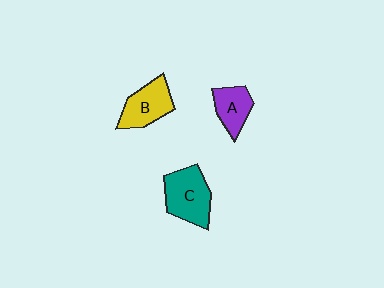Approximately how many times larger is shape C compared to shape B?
Approximately 1.2 times.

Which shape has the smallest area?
Shape A (purple).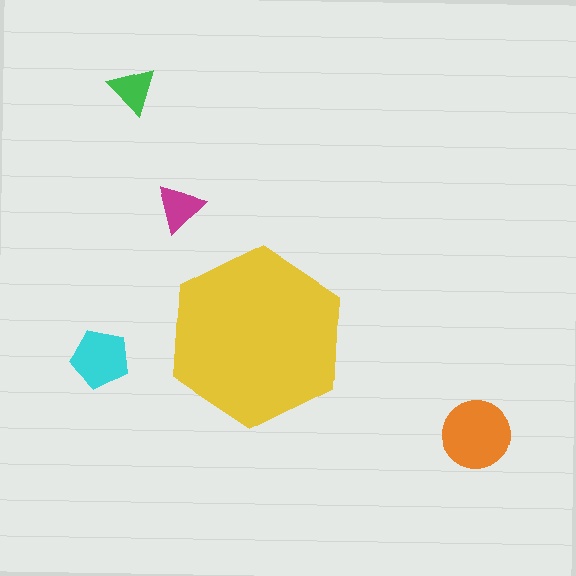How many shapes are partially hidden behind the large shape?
0 shapes are partially hidden.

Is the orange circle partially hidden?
No, the orange circle is fully visible.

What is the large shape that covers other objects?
A yellow hexagon.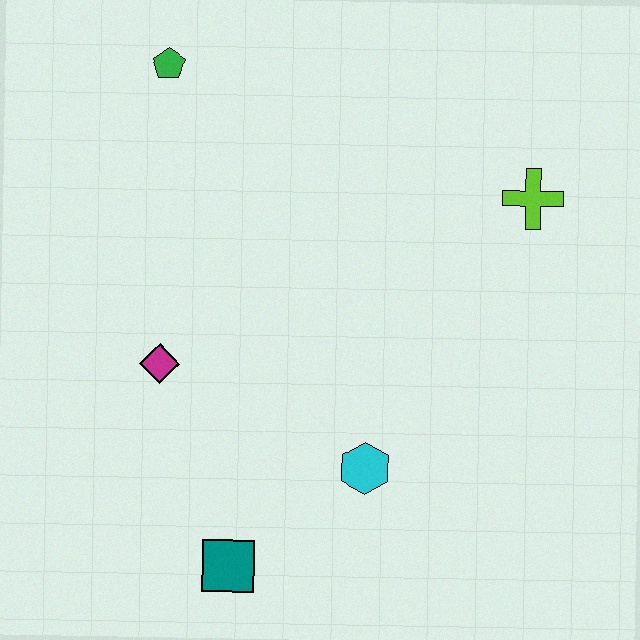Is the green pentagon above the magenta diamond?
Yes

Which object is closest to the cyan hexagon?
The teal square is closest to the cyan hexagon.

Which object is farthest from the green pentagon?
The teal square is farthest from the green pentagon.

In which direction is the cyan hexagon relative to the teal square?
The cyan hexagon is to the right of the teal square.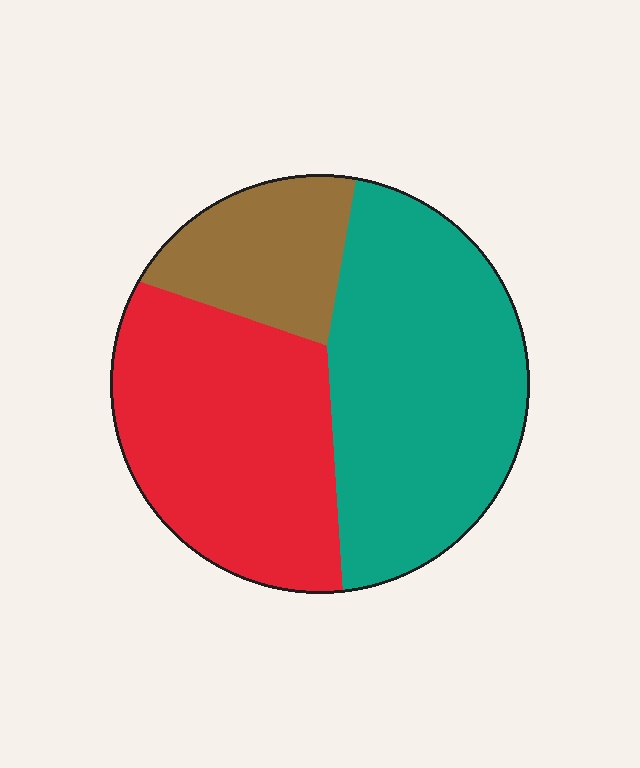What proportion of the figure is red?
Red covers 39% of the figure.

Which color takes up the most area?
Teal, at roughly 45%.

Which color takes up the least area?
Brown, at roughly 15%.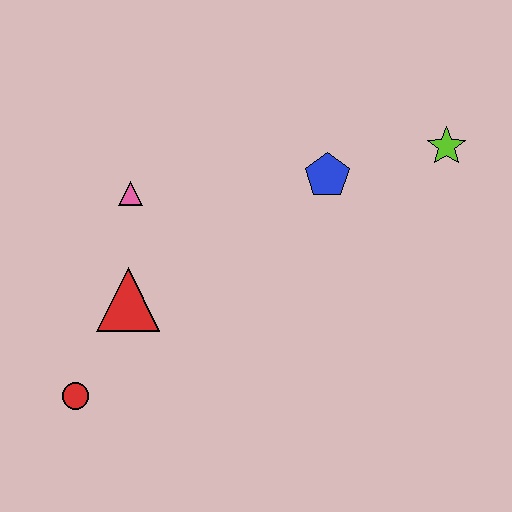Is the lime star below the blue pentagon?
No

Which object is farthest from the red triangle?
The lime star is farthest from the red triangle.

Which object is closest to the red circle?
The red triangle is closest to the red circle.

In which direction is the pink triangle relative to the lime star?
The pink triangle is to the left of the lime star.